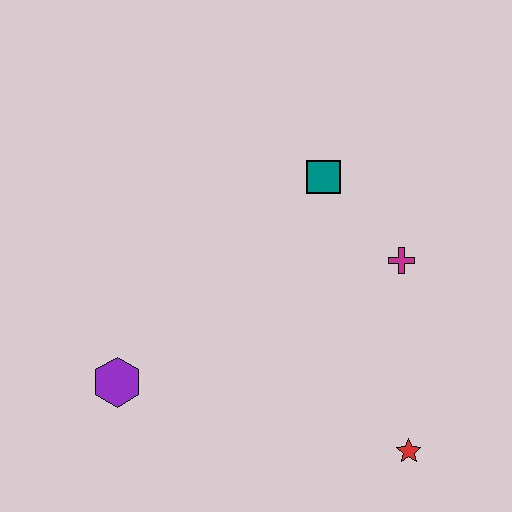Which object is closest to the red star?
The magenta cross is closest to the red star.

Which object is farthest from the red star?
The purple hexagon is farthest from the red star.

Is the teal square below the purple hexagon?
No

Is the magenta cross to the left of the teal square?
No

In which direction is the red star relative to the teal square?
The red star is below the teal square.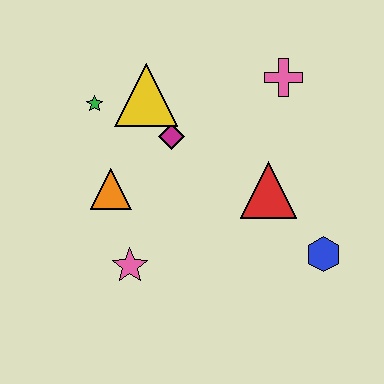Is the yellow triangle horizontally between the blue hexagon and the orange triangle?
Yes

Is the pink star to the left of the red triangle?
Yes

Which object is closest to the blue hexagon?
The red triangle is closest to the blue hexagon.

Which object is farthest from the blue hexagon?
The green star is farthest from the blue hexagon.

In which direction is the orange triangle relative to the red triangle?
The orange triangle is to the left of the red triangle.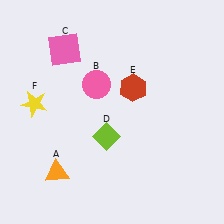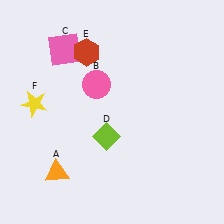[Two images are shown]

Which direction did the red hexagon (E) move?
The red hexagon (E) moved left.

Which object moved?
The red hexagon (E) moved left.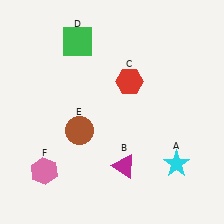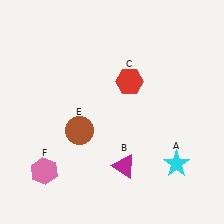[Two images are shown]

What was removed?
The green square (D) was removed in Image 2.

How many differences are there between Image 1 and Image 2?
There is 1 difference between the two images.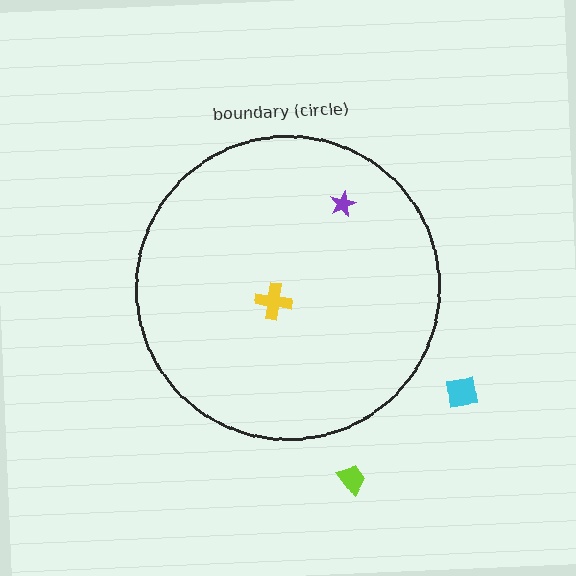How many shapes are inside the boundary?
2 inside, 2 outside.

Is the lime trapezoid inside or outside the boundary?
Outside.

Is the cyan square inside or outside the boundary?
Outside.